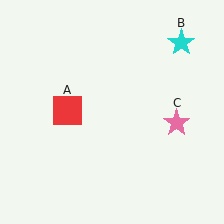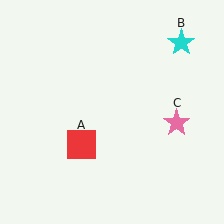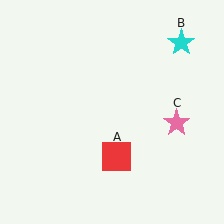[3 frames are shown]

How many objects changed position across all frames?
1 object changed position: red square (object A).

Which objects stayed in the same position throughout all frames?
Cyan star (object B) and pink star (object C) remained stationary.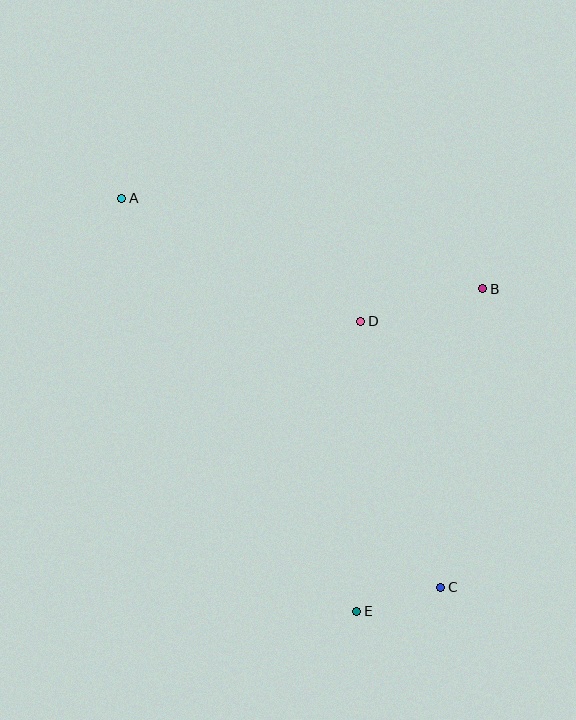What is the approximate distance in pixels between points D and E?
The distance between D and E is approximately 290 pixels.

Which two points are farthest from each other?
Points A and C are farthest from each other.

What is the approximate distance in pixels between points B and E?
The distance between B and E is approximately 346 pixels.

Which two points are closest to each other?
Points C and E are closest to each other.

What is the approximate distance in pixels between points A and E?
The distance between A and E is approximately 475 pixels.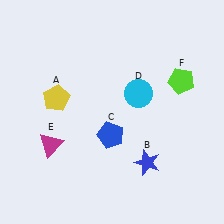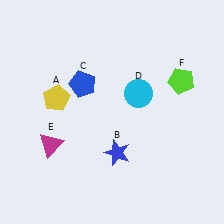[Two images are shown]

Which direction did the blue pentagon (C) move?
The blue pentagon (C) moved up.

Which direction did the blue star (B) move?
The blue star (B) moved left.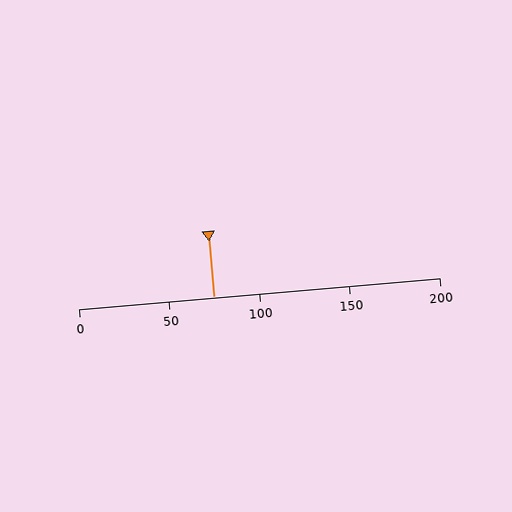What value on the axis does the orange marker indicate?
The marker indicates approximately 75.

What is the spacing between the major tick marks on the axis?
The major ticks are spaced 50 apart.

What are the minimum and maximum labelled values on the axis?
The axis runs from 0 to 200.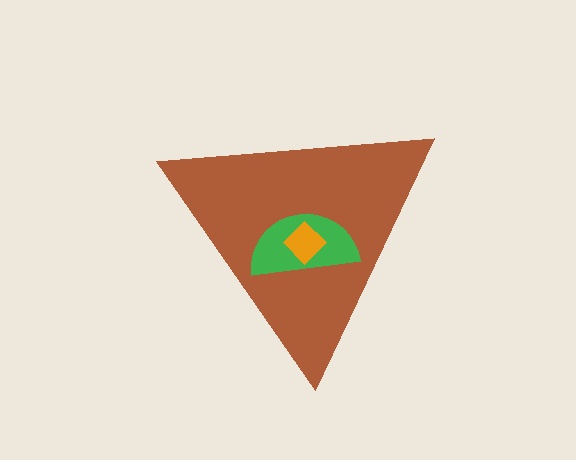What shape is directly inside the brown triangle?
The green semicircle.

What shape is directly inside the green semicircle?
The orange diamond.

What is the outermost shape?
The brown triangle.